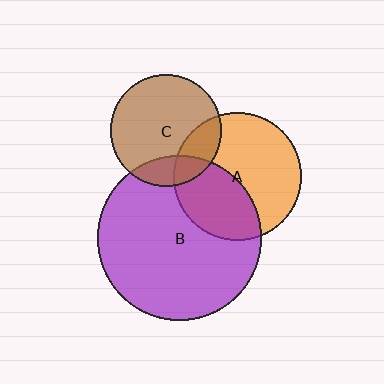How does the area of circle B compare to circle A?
Approximately 1.6 times.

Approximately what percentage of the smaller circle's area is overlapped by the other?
Approximately 40%.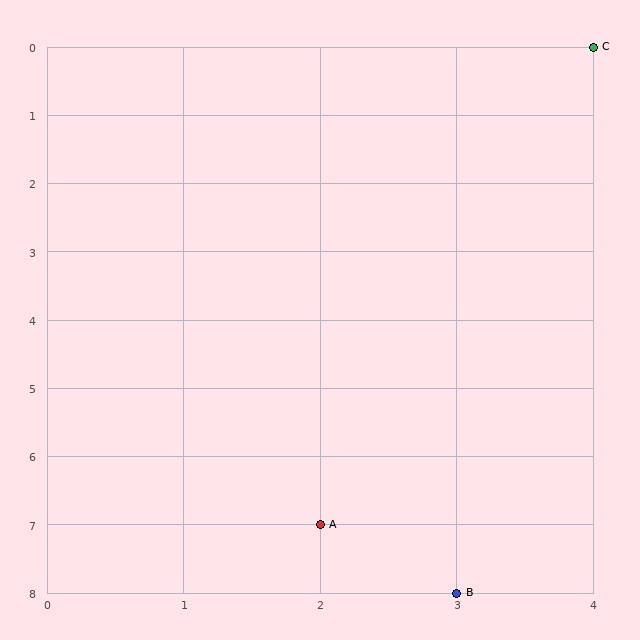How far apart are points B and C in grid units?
Points B and C are 1 column and 8 rows apart (about 8.1 grid units diagonally).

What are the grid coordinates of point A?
Point A is at grid coordinates (2, 7).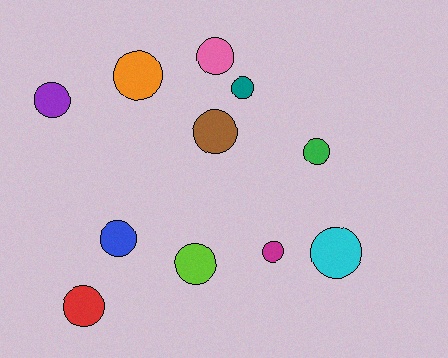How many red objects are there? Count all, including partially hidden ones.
There is 1 red object.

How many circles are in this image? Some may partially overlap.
There are 11 circles.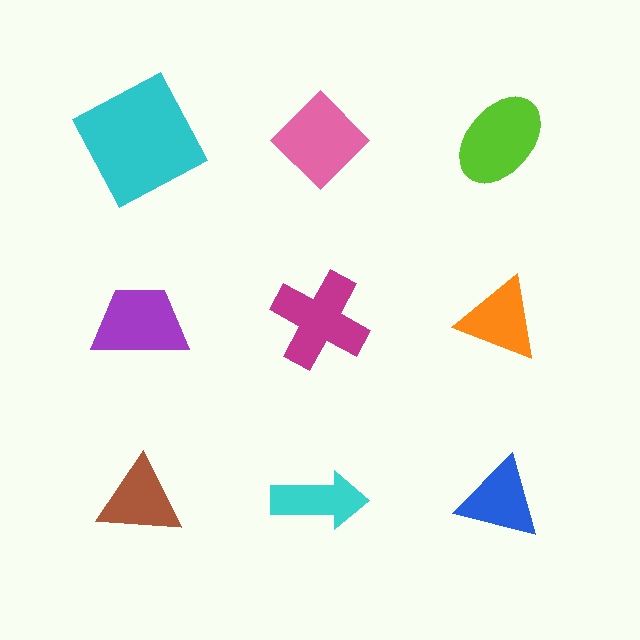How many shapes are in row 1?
3 shapes.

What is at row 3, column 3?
A blue triangle.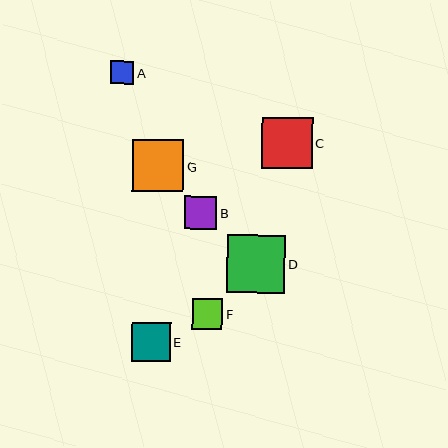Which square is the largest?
Square D is the largest with a size of approximately 58 pixels.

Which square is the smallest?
Square A is the smallest with a size of approximately 23 pixels.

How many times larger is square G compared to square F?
Square G is approximately 1.7 times the size of square F.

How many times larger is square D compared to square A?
Square D is approximately 2.5 times the size of square A.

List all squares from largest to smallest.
From largest to smallest: D, G, C, E, B, F, A.